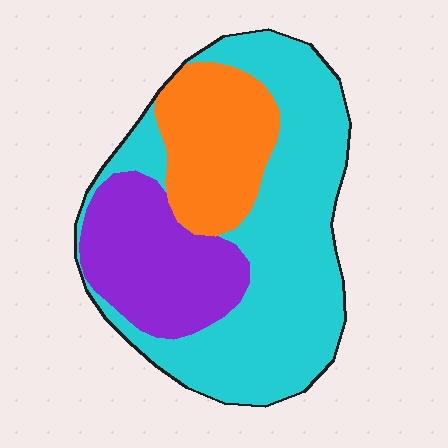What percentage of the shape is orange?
Orange covers around 20% of the shape.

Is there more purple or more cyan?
Cyan.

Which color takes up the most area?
Cyan, at roughly 55%.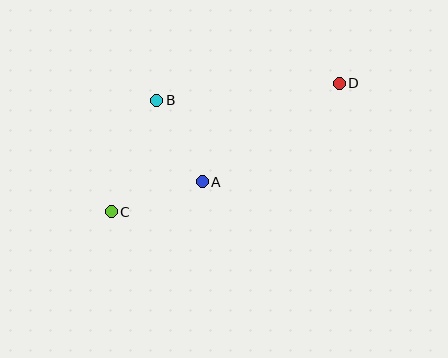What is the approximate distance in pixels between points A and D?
The distance between A and D is approximately 168 pixels.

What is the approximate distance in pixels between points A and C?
The distance between A and C is approximately 96 pixels.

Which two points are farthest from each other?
Points C and D are farthest from each other.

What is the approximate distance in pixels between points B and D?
The distance between B and D is approximately 183 pixels.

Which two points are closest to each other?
Points A and B are closest to each other.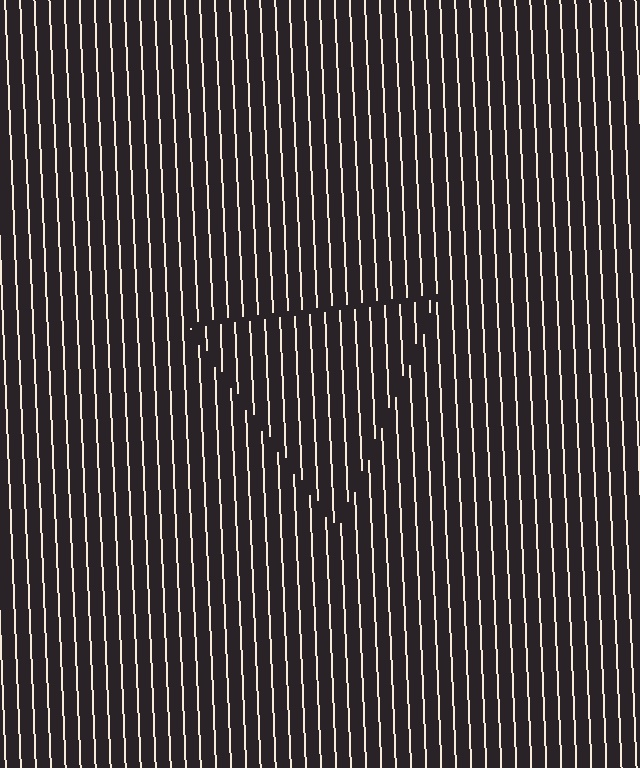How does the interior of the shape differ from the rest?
The interior of the shape contains the same grating, shifted by half a period — the contour is defined by the phase discontinuity where line-ends from the inner and outer gratings abut.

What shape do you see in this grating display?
An illusory triangle. The interior of the shape contains the same grating, shifted by half a period — the contour is defined by the phase discontinuity where line-ends from the inner and outer gratings abut.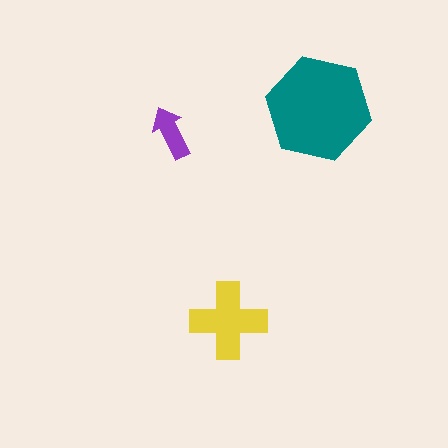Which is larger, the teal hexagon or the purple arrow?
The teal hexagon.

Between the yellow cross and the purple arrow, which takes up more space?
The yellow cross.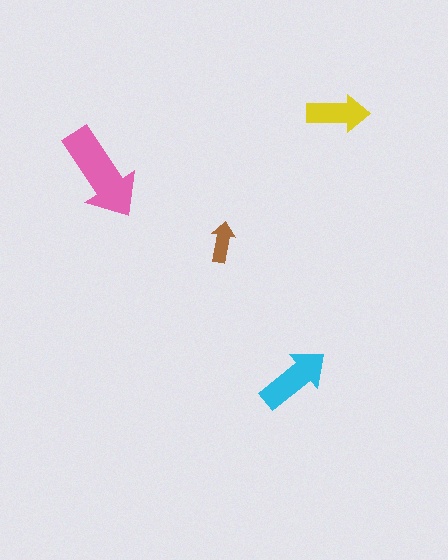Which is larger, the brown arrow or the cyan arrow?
The cyan one.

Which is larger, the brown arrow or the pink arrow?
The pink one.